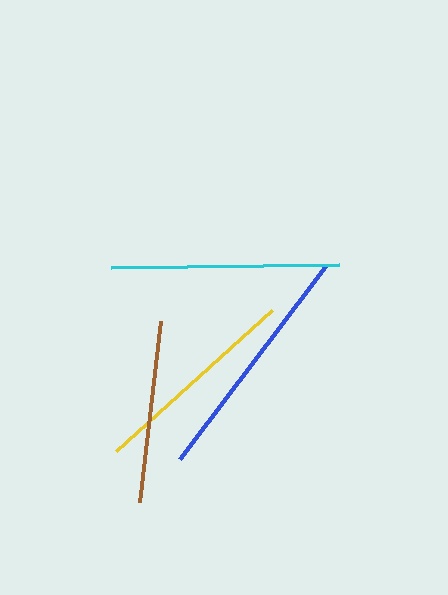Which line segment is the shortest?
The brown line is the shortest at approximately 182 pixels.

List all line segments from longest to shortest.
From longest to shortest: blue, cyan, yellow, brown.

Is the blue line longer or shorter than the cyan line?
The blue line is longer than the cyan line.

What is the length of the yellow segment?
The yellow segment is approximately 210 pixels long.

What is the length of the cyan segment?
The cyan segment is approximately 227 pixels long.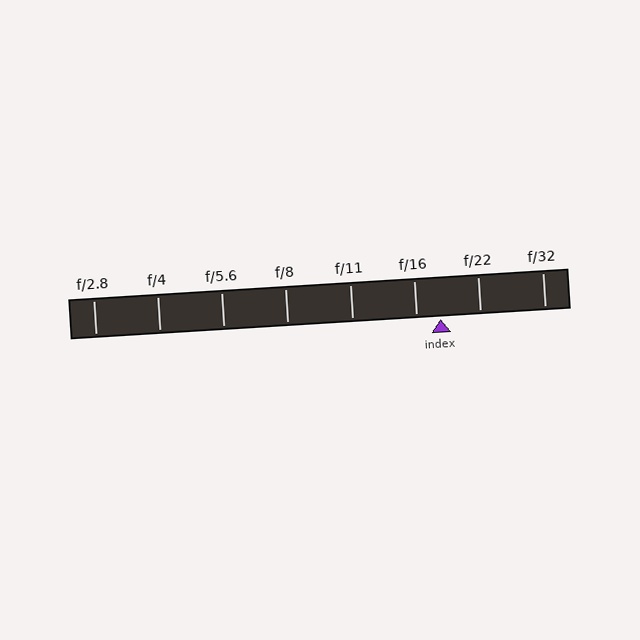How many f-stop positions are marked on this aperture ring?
There are 8 f-stop positions marked.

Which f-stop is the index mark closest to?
The index mark is closest to f/16.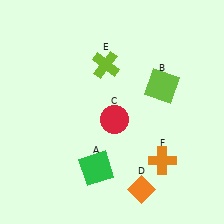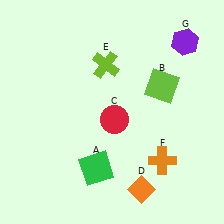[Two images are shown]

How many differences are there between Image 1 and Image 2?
There is 1 difference between the two images.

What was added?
A purple hexagon (G) was added in Image 2.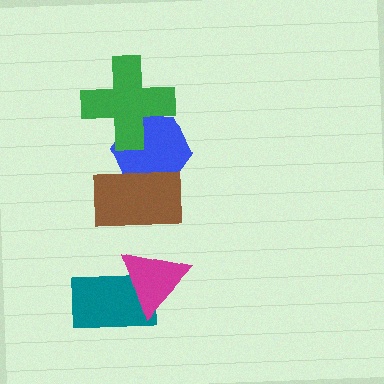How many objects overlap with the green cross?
1 object overlaps with the green cross.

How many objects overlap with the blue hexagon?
2 objects overlap with the blue hexagon.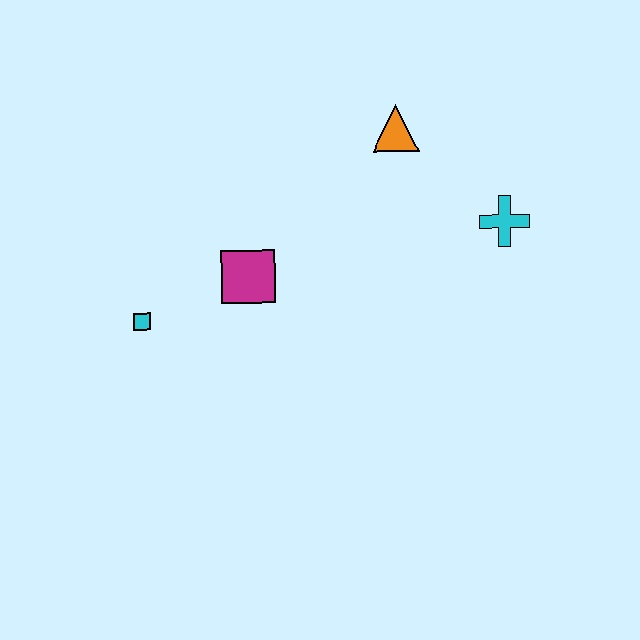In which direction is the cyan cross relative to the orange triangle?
The cyan cross is to the right of the orange triangle.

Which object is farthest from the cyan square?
The cyan cross is farthest from the cyan square.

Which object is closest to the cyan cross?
The orange triangle is closest to the cyan cross.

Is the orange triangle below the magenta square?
No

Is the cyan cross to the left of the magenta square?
No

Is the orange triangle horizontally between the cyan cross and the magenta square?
Yes